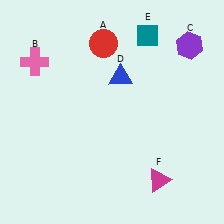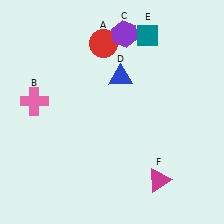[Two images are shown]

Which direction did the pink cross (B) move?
The pink cross (B) moved down.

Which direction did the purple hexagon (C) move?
The purple hexagon (C) moved left.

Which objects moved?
The objects that moved are: the pink cross (B), the purple hexagon (C).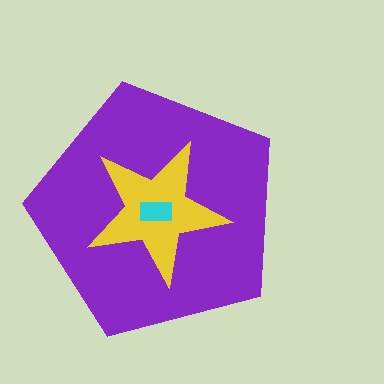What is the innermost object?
The cyan rectangle.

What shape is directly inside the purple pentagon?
The yellow star.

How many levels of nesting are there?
3.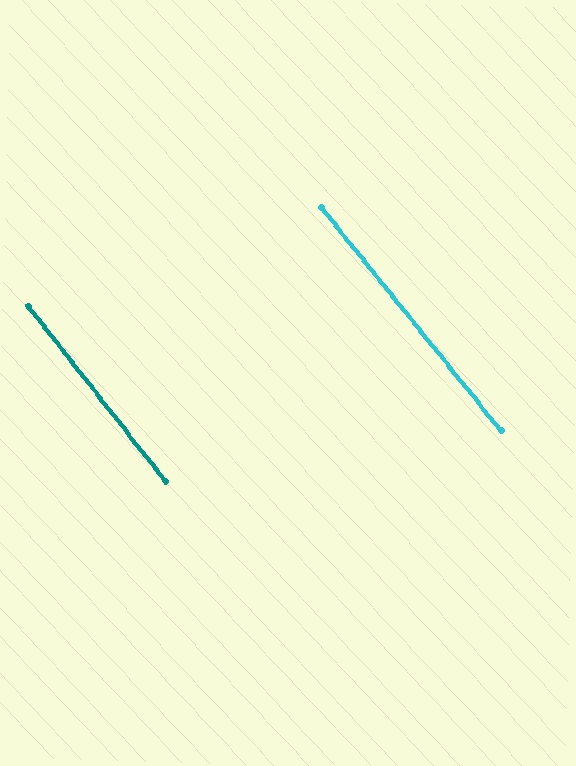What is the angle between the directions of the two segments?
Approximately 1 degree.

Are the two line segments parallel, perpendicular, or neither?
Parallel — their directions differ by only 0.9°.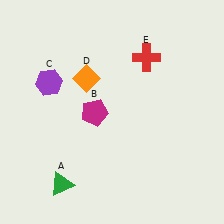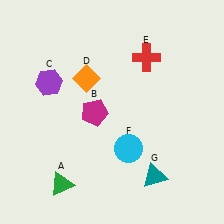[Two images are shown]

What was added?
A cyan circle (F), a teal triangle (G) were added in Image 2.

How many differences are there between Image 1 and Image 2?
There are 2 differences between the two images.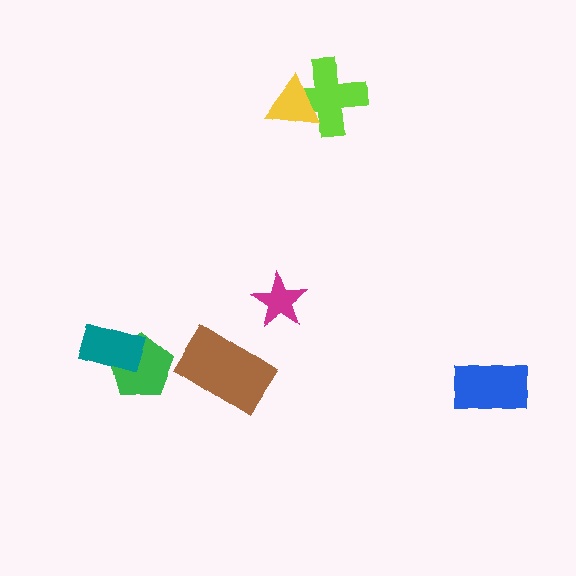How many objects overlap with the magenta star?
0 objects overlap with the magenta star.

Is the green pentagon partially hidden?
Yes, it is partially covered by another shape.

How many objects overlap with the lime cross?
1 object overlaps with the lime cross.